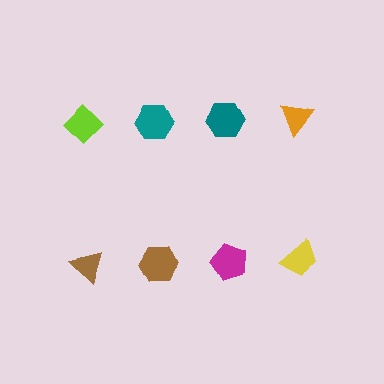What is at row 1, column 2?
A teal hexagon.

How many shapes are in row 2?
4 shapes.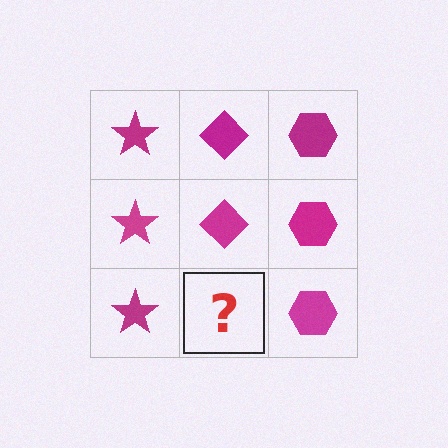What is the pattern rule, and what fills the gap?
The rule is that each column has a consistent shape. The gap should be filled with a magenta diamond.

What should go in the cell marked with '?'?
The missing cell should contain a magenta diamond.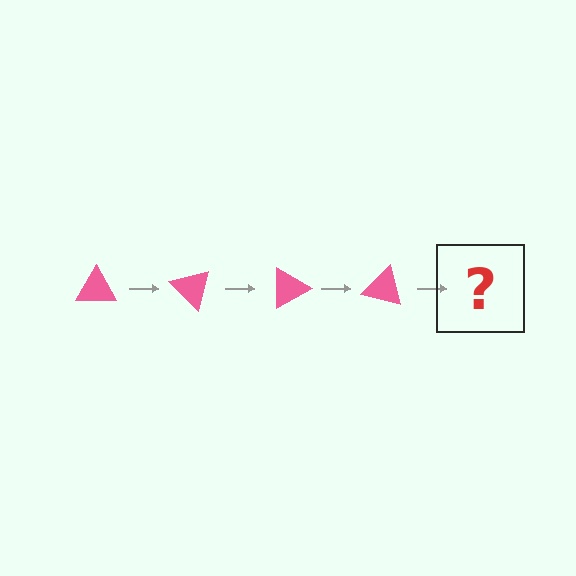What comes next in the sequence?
The next element should be a pink triangle rotated 180 degrees.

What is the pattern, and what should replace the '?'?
The pattern is that the triangle rotates 45 degrees each step. The '?' should be a pink triangle rotated 180 degrees.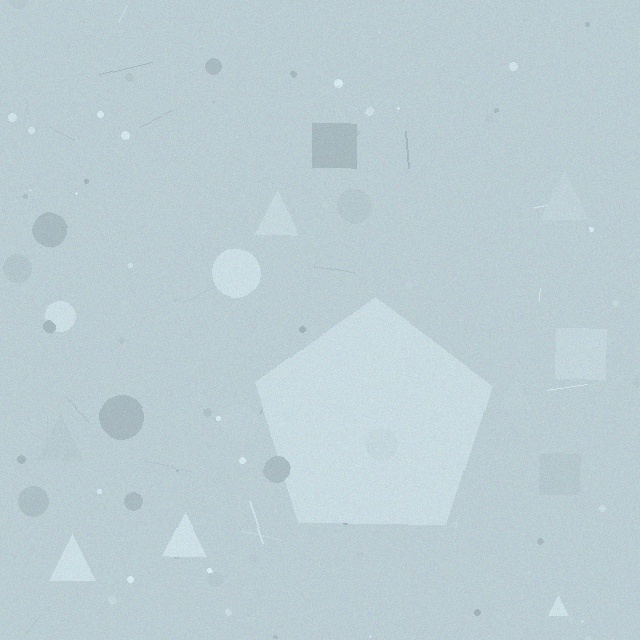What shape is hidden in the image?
A pentagon is hidden in the image.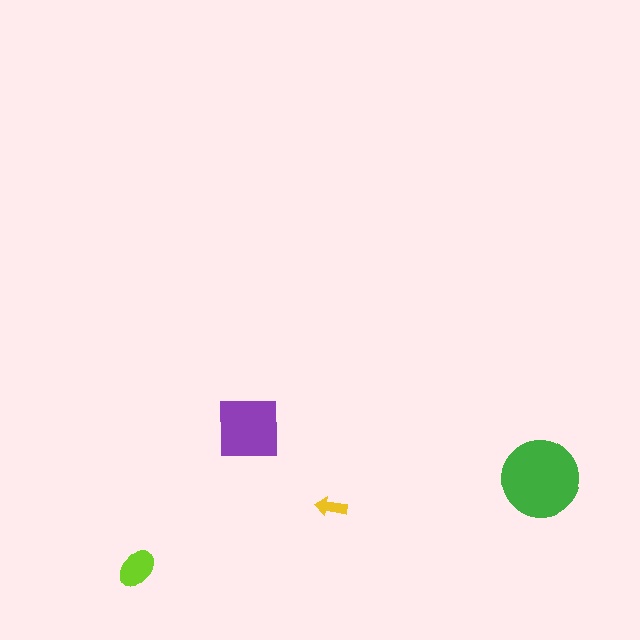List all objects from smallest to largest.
The yellow arrow, the lime ellipse, the purple square, the green circle.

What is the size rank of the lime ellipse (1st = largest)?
3rd.